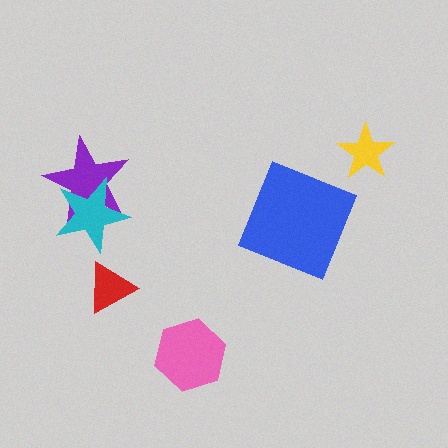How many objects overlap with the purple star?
1 object overlaps with the purple star.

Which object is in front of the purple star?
The cyan star is in front of the purple star.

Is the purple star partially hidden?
Yes, it is partially covered by another shape.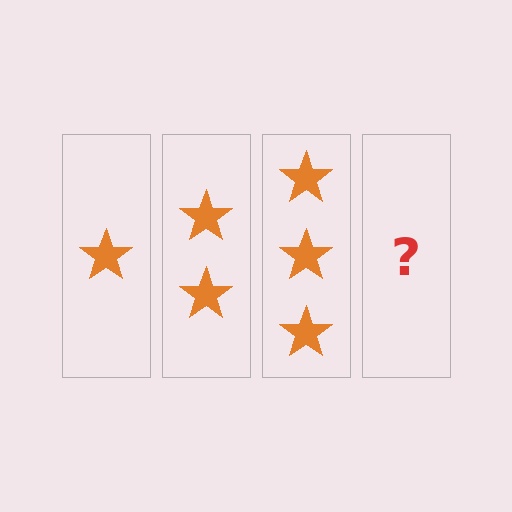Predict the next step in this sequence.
The next step is 4 stars.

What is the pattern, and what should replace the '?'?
The pattern is that each step adds one more star. The '?' should be 4 stars.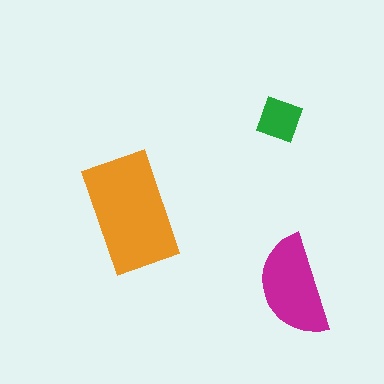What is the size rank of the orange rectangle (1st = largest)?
1st.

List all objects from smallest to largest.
The green square, the magenta semicircle, the orange rectangle.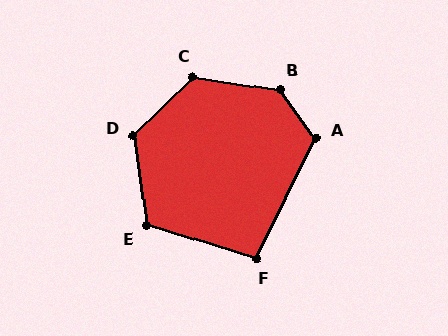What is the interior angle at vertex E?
Approximately 115 degrees (obtuse).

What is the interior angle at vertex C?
Approximately 127 degrees (obtuse).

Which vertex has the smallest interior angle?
F, at approximately 100 degrees.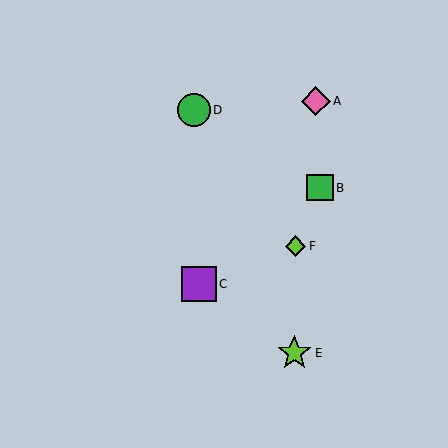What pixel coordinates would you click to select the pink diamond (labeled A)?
Click at (316, 101) to select the pink diamond A.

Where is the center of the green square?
The center of the green square is at (320, 188).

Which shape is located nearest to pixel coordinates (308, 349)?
The lime star (labeled E) at (294, 353) is nearest to that location.